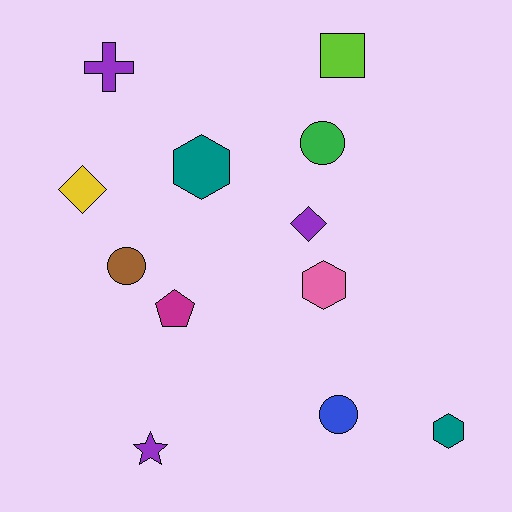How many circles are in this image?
There are 3 circles.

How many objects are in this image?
There are 12 objects.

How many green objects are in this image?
There is 1 green object.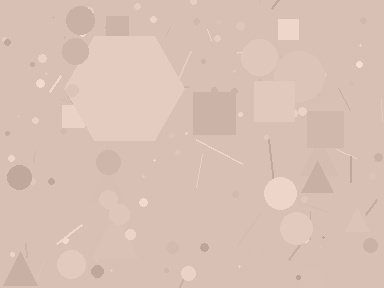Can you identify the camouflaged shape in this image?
The camouflaged shape is a hexagon.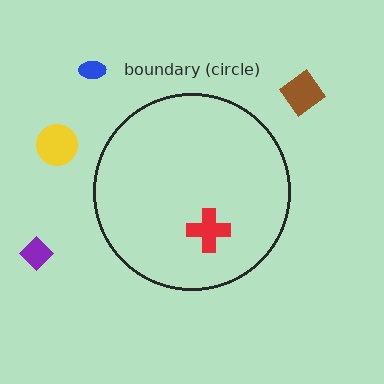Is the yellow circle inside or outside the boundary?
Outside.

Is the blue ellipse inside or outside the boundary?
Outside.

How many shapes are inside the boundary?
1 inside, 4 outside.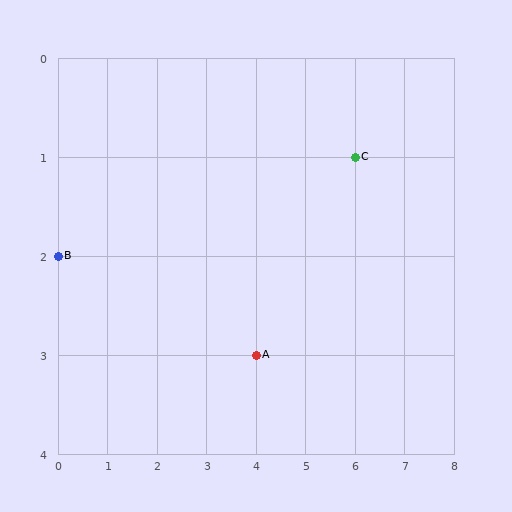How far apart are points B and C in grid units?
Points B and C are 6 columns and 1 row apart (about 6.1 grid units diagonally).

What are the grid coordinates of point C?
Point C is at grid coordinates (6, 1).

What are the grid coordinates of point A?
Point A is at grid coordinates (4, 3).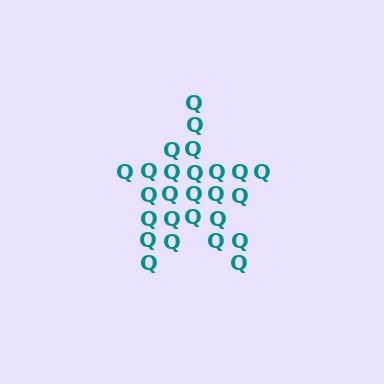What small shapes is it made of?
It is made of small letter Q's.